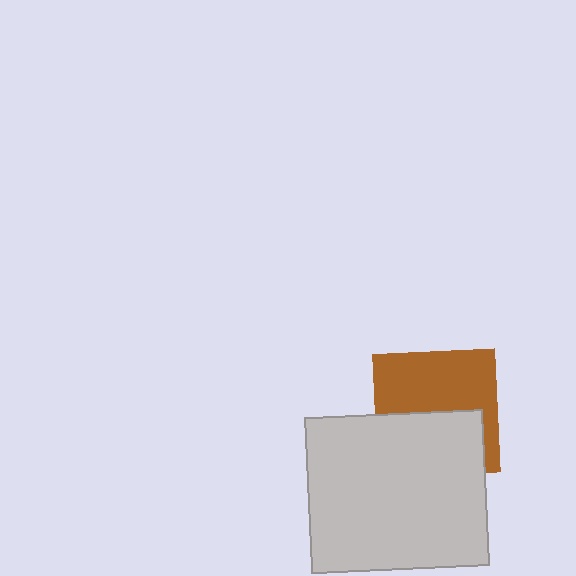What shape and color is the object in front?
The object in front is a light gray rectangle.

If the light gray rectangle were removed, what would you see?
You would see the complete brown square.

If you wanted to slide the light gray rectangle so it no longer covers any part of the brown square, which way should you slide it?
Slide it down — that is the most direct way to separate the two shapes.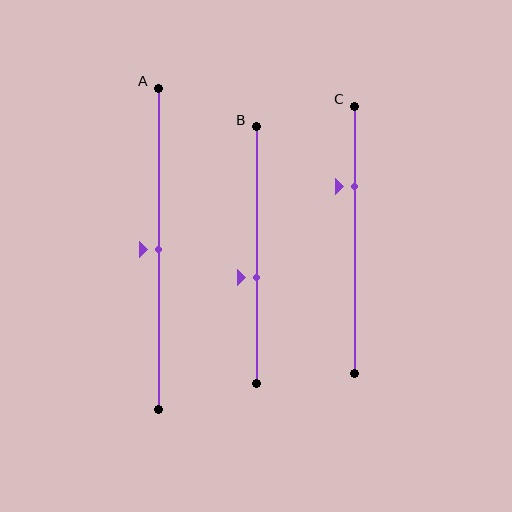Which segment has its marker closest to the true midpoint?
Segment A has its marker closest to the true midpoint.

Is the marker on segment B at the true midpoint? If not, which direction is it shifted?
No, the marker on segment B is shifted downward by about 9% of the segment length.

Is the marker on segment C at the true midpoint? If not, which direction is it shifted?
No, the marker on segment C is shifted upward by about 20% of the segment length.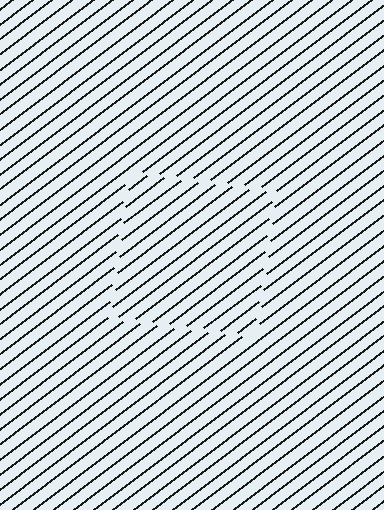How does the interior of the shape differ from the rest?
The interior of the shape contains the same grating, shifted by half a period — the contour is defined by the phase discontinuity where line-ends from the inner and outer gratings abut.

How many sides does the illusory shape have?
4 sides — the line-ends trace a square.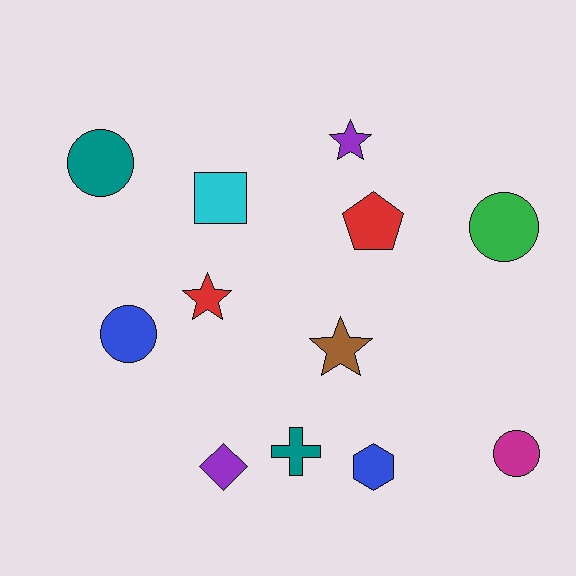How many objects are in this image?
There are 12 objects.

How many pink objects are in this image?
There are no pink objects.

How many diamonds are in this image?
There is 1 diamond.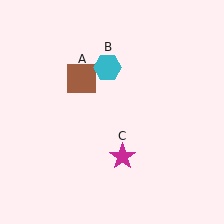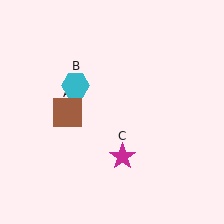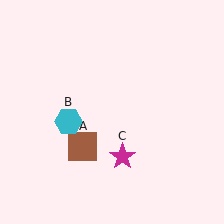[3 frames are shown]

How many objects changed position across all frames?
2 objects changed position: brown square (object A), cyan hexagon (object B).